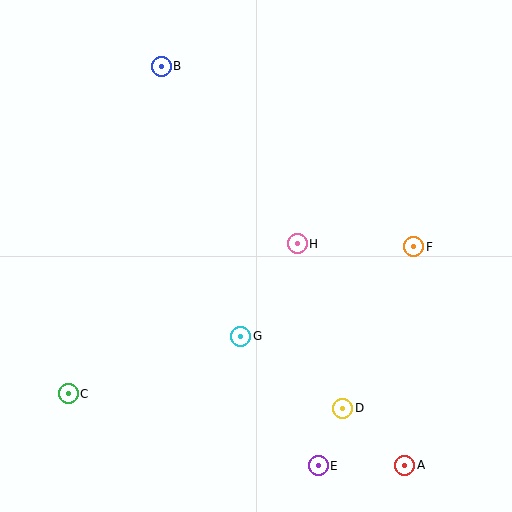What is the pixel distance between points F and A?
The distance between F and A is 219 pixels.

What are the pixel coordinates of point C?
Point C is at (68, 394).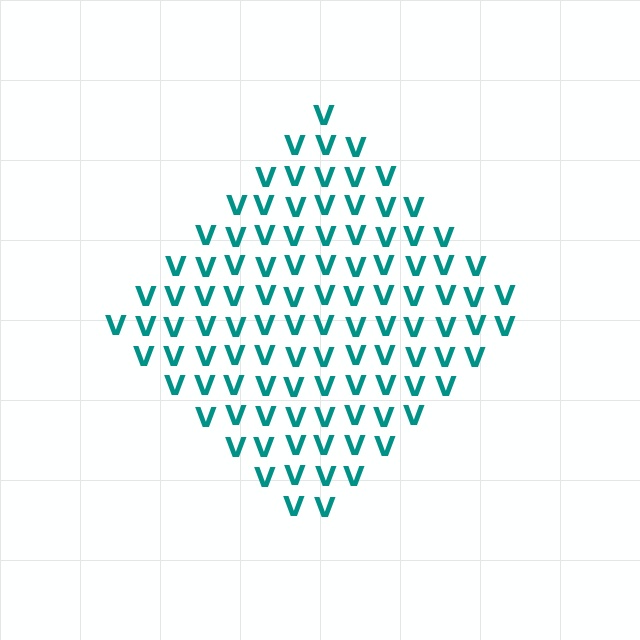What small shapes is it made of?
It is made of small letter V's.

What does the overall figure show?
The overall figure shows a diamond.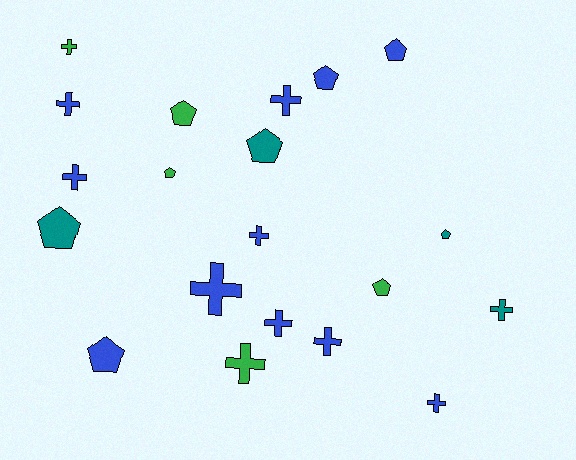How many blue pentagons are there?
There are 3 blue pentagons.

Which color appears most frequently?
Blue, with 11 objects.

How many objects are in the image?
There are 20 objects.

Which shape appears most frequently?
Cross, with 11 objects.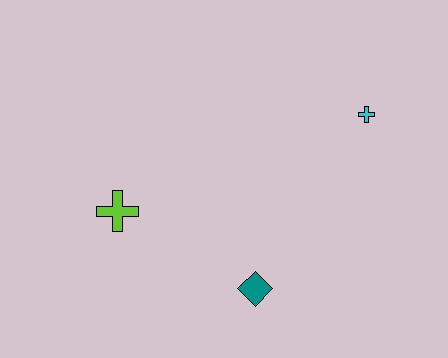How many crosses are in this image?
There are 2 crosses.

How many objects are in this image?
There are 3 objects.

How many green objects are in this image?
There are no green objects.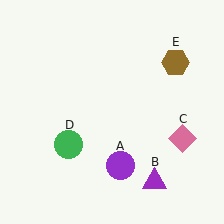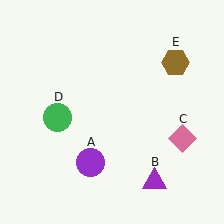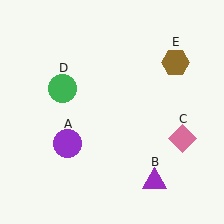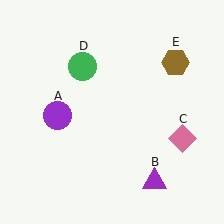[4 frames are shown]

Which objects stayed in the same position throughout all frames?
Purple triangle (object B) and pink diamond (object C) and brown hexagon (object E) remained stationary.